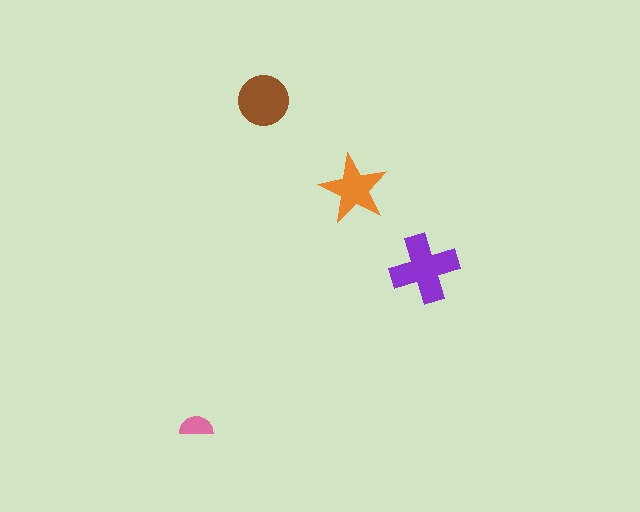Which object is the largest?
The purple cross.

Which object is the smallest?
The pink semicircle.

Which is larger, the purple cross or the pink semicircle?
The purple cross.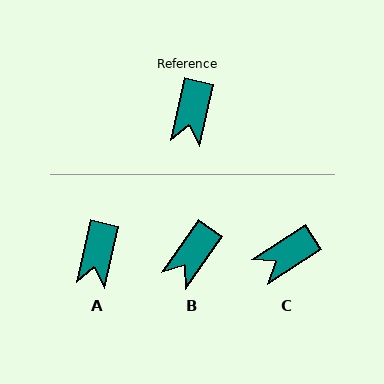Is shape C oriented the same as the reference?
No, it is off by about 45 degrees.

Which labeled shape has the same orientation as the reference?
A.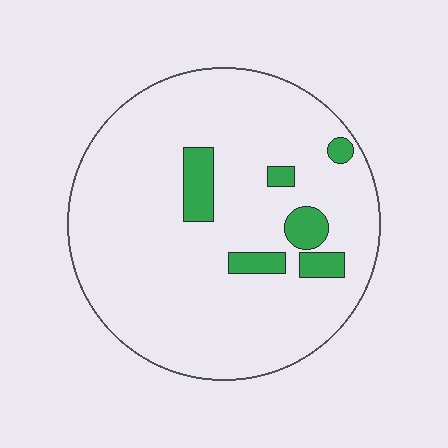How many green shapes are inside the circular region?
6.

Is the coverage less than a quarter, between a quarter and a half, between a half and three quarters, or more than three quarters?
Less than a quarter.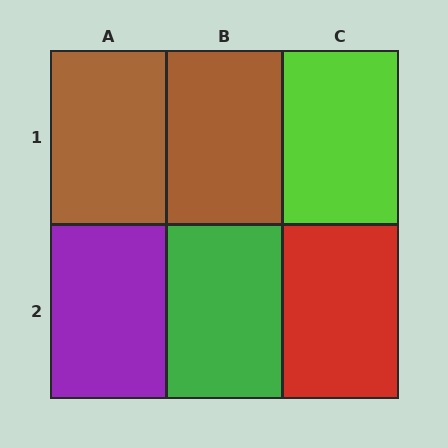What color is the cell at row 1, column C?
Lime.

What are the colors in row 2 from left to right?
Purple, green, red.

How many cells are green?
1 cell is green.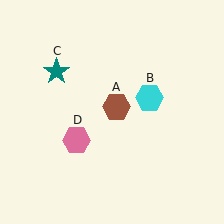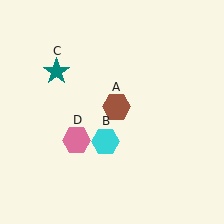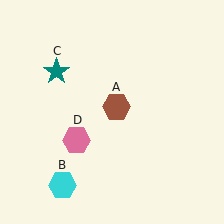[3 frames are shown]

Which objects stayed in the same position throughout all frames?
Brown hexagon (object A) and teal star (object C) and pink hexagon (object D) remained stationary.